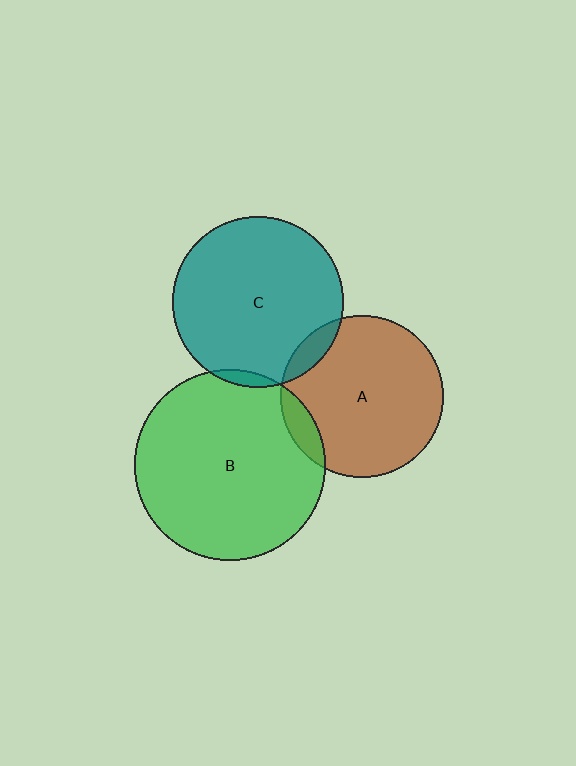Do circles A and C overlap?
Yes.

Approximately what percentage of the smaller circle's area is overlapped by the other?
Approximately 10%.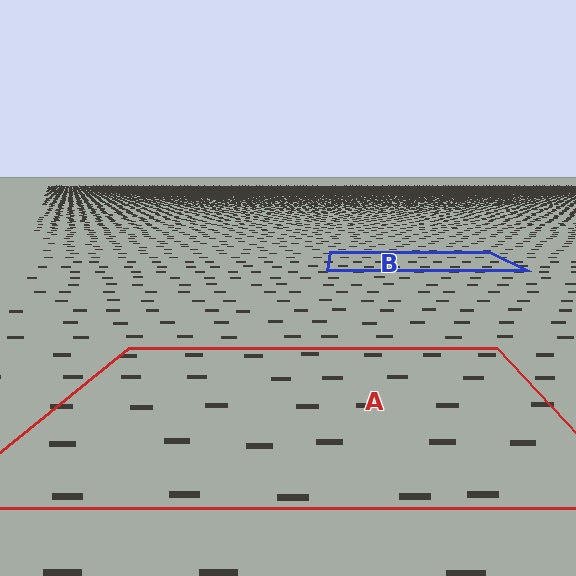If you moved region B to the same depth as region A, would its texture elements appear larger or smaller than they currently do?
They would appear larger. At a closer depth, the same texture elements are projected at a bigger on-screen size.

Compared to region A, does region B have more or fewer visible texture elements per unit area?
Region B has more texture elements per unit area — they are packed more densely because it is farther away.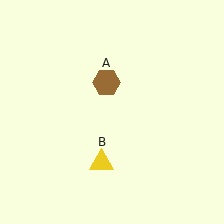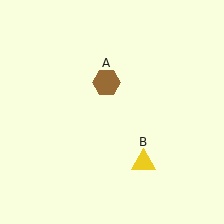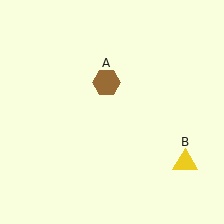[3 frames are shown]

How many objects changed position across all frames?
1 object changed position: yellow triangle (object B).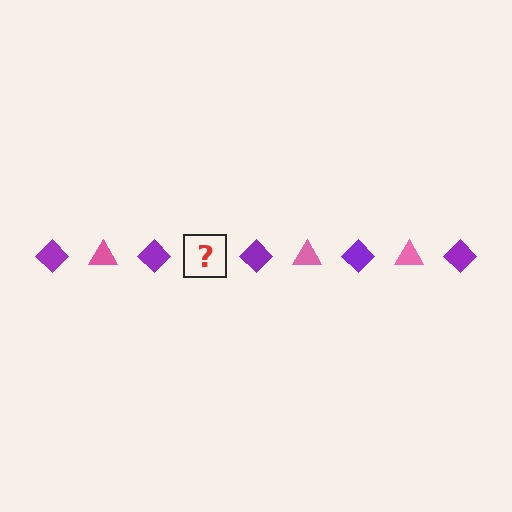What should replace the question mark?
The question mark should be replaced with a pink triangle.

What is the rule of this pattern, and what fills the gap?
The rule is that the pattern alternates between purple diamond and pink triangle. The gap should be filled with a pink triangle.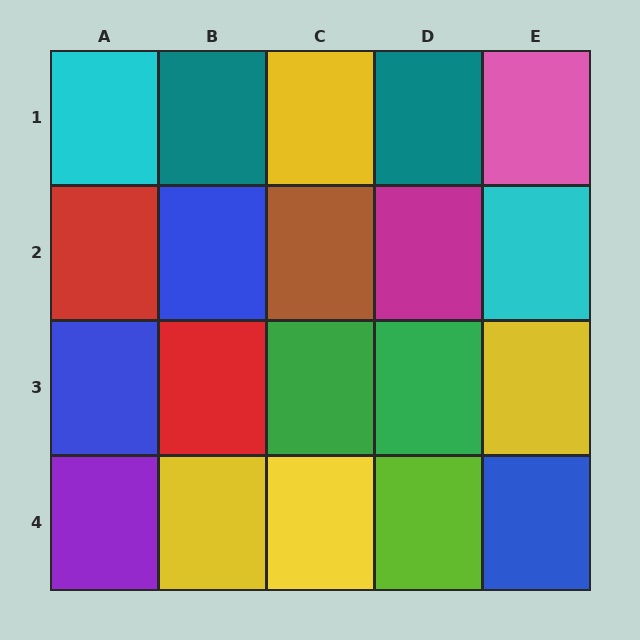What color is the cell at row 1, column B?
Teal.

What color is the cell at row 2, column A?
Red.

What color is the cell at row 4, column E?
Blue.